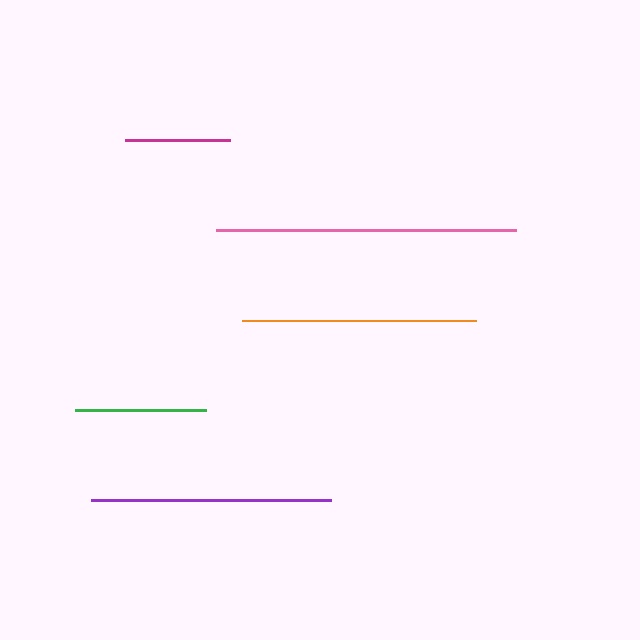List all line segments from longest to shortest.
From longest to shortest: pink, purple, orange, green, magenta.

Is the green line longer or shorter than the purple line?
The purple line is longer than the green line.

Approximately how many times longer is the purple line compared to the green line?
The purple line is approximately 1.8 times the length of the green line.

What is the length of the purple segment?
The purple segment is approximately 241 pixels long.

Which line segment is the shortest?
The magenta line is the shortest at approximately 106 pixels.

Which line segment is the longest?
The pink line is the longest at approximately 300 pixels.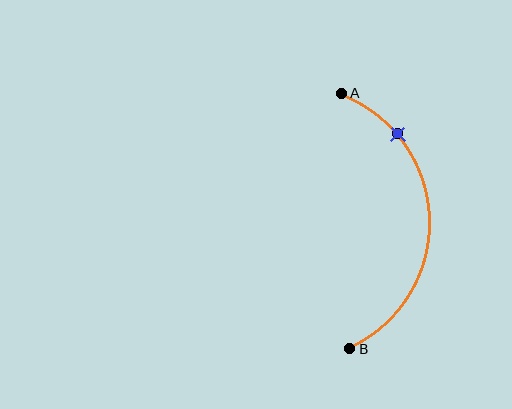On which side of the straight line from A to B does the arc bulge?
The arc bulges to the right of the straight line connecting A and B.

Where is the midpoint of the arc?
The arc midpoint is the point on the curve farthest from the straight line joining A and B. It sits to the right of that line.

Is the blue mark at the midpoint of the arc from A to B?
No. The blue mark lies on the arc but is closer to endpoint A. The arc midpoint would be at the point on the curve equidistant along the arc from both A and B.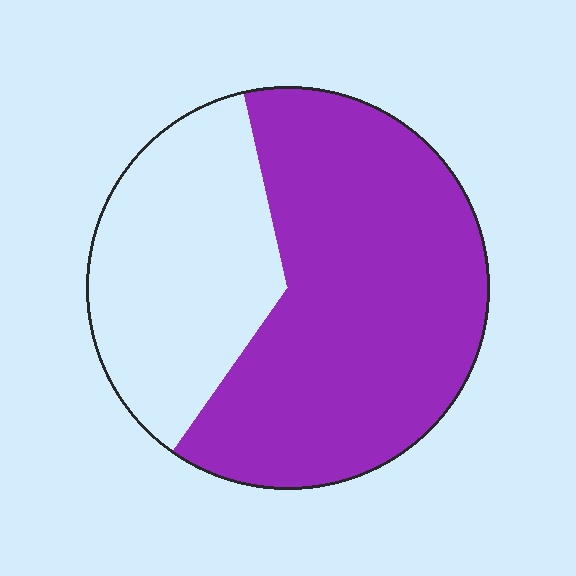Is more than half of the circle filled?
Yes.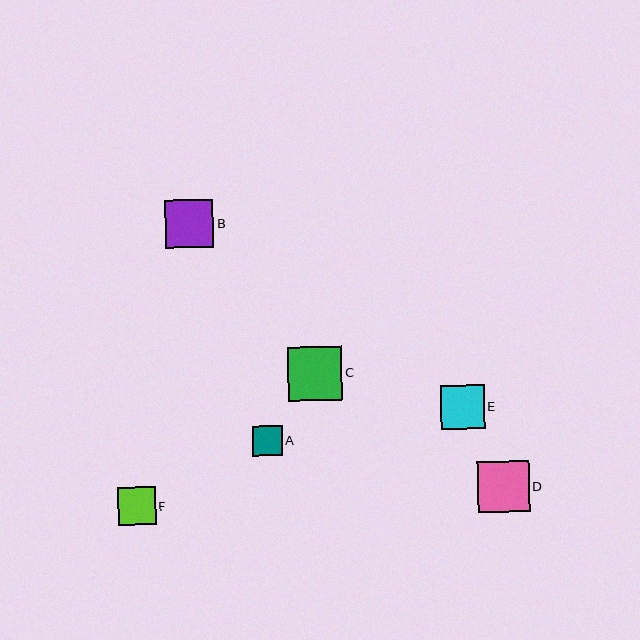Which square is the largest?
Square C is the largest with a size of approximately 54 pixels.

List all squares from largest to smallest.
From largest to smallest: C, D, B, E, F, A.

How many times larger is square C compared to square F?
Square C is approximately 1.4 times the size of square F.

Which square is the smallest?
Square A is the smallest with a size of approximately 30 pixels.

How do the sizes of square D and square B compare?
Square D and square B are approximately the same size.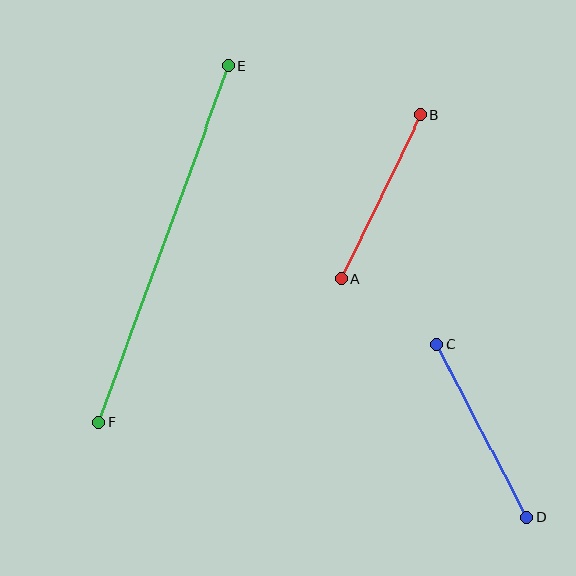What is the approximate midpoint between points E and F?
The midpoint is at approximately (164, 244) pixels.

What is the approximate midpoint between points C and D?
The midpoint is at approximately (482, 431) pixels.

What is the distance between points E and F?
The distance is approximately 379 pixels.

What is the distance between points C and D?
The distance is approximately 195 pixels.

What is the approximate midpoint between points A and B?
The midpoint is at approximately (381, 197) pixels.